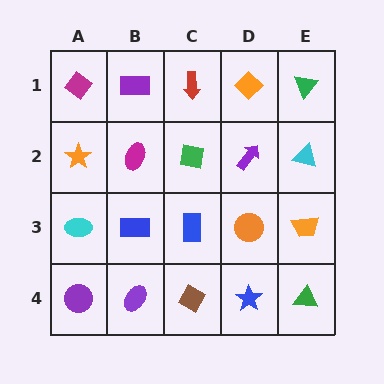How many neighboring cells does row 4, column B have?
3.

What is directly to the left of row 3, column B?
A cyan ellipse.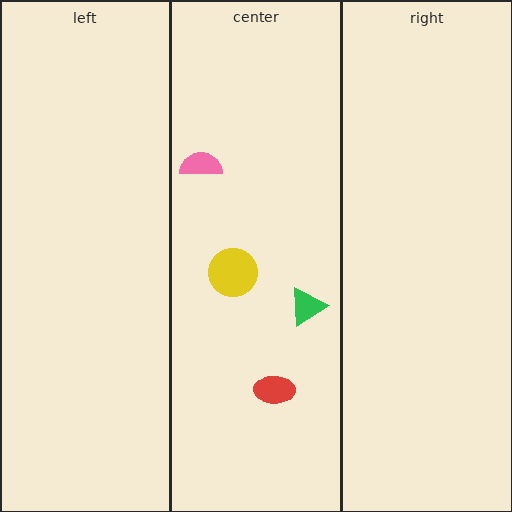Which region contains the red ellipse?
The center region.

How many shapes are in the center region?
4.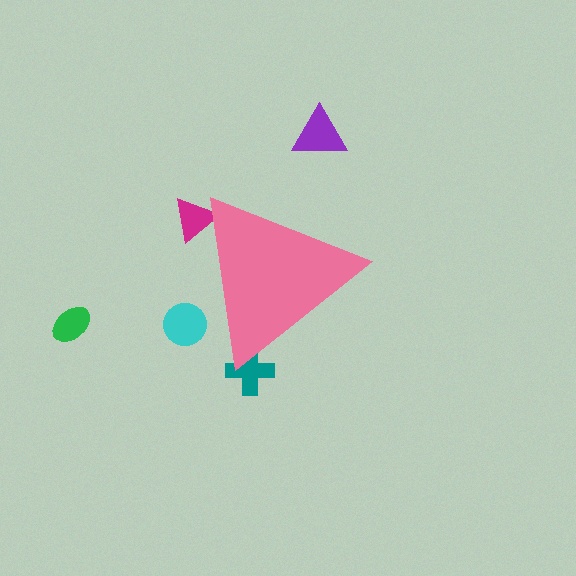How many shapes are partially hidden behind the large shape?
3 shapes are partially hidden.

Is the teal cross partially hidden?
Yes, the teal cross is partially hidden behind the pink triangle.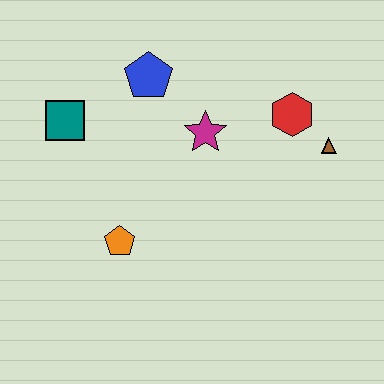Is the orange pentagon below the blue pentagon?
Yes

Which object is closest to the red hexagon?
The brown triangle is closest to the red hexagon.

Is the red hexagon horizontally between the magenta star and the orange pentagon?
No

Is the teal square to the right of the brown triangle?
No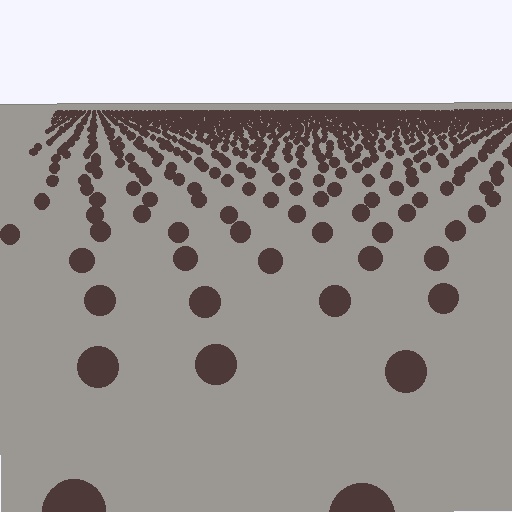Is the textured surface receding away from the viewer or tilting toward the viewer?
The surface is receding away from the viewer. Texture elements get smaller and denser toward the top.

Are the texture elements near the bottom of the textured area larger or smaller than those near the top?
Larger. Near the bottom, elements are closer to the viewer and appear at a bigger on-screen size.